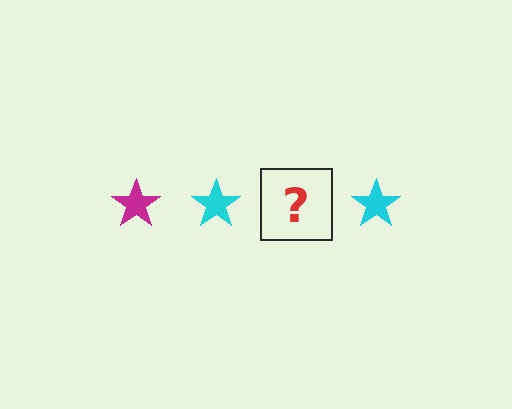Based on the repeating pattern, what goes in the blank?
The blank should be a magenta star.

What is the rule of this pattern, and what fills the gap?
The rule is that the pattern cycles through magenta, cyan stars. The gap should be filled with a magenta star.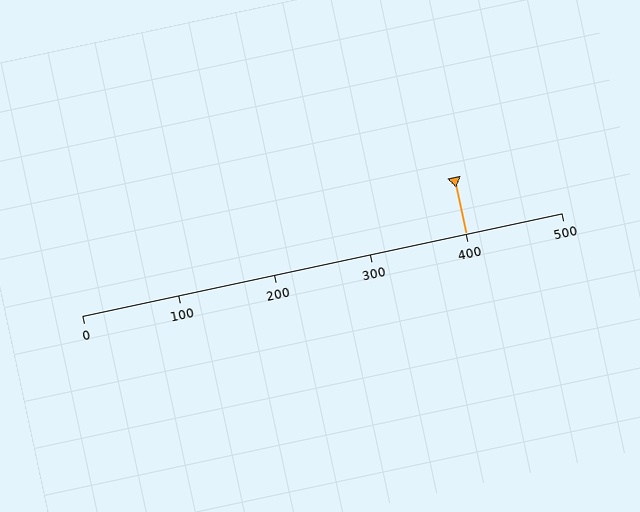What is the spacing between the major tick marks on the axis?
The major ticks are spaced 100 apart.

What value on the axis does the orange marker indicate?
The marker indicates approximately 400.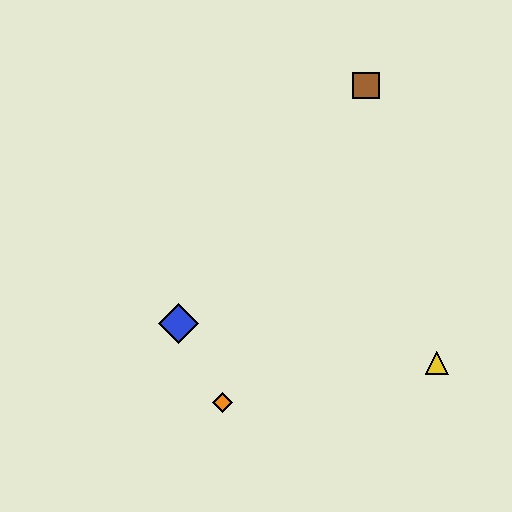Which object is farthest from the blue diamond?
The brown square is farthest from the blue diamond.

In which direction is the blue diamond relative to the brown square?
The blue diamond is below the brown square.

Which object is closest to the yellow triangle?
The orange diamond is closest to the yellow triangle.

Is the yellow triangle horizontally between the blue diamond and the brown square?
No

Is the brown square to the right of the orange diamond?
Yes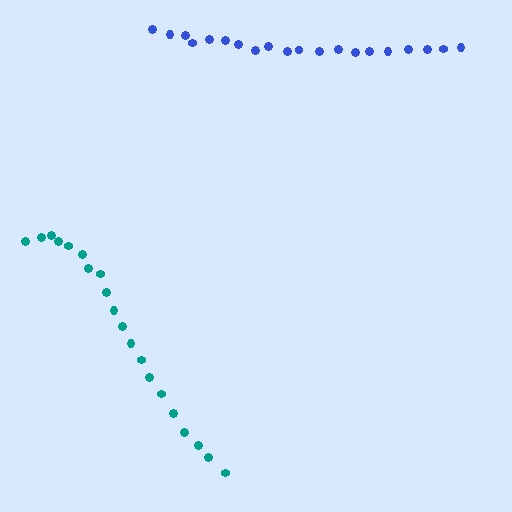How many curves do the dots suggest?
There are 2 distinct paths.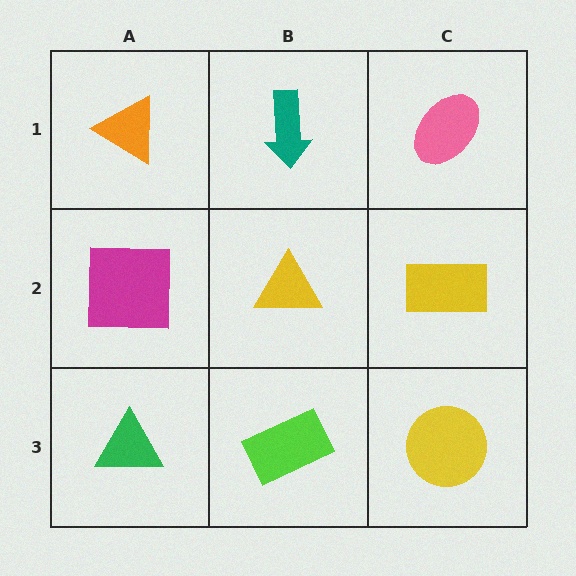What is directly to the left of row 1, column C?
A teal arrow.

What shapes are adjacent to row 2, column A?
An orange triangle (row 1, column A), a green triangle (row 3, column A), a yellow triangle (row 2, column B).